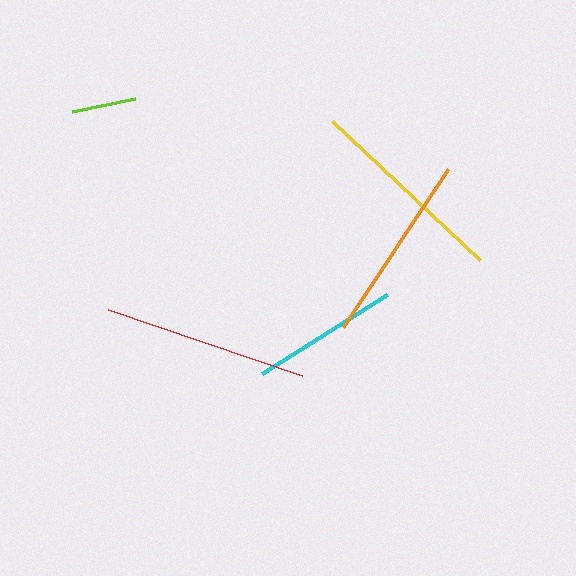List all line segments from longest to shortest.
From longest to shortest: red, yellow, orange, cyan, lime.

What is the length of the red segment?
The red segment is approximately 204 pixels long.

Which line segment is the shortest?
The lime line is the shortest at approximately 64 pixels.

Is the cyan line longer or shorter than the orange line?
The orange line is longer than the cyan line.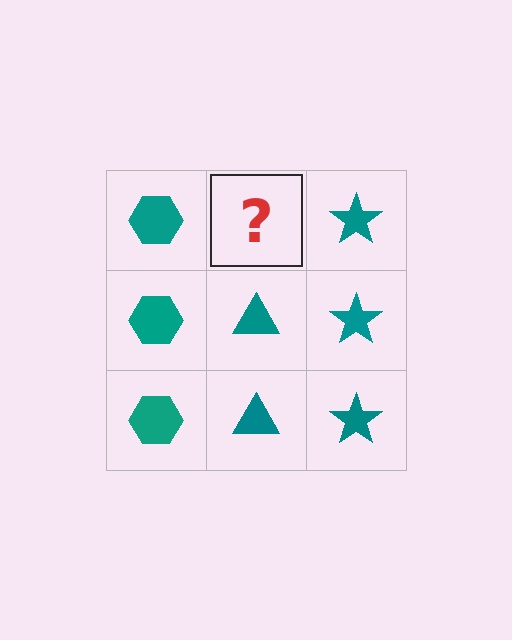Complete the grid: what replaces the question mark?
The question mark should be replaced with a teal triangle.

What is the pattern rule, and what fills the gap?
The rule is that each column has a consistent shape. The gap should be filled with a teal triangle.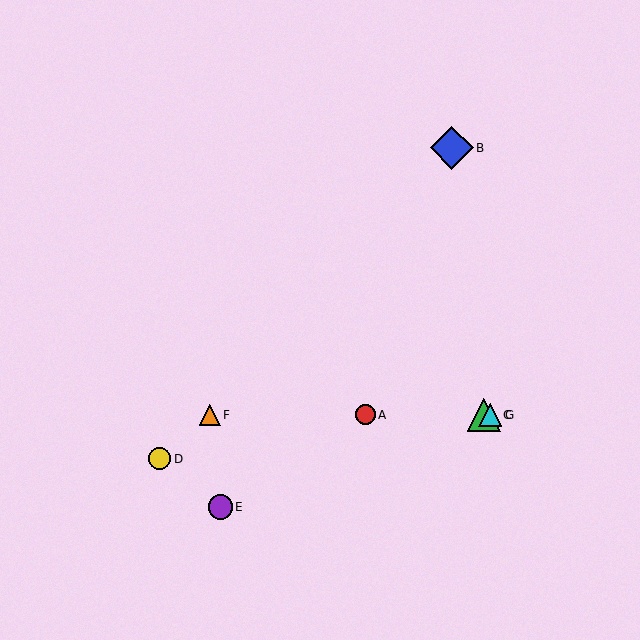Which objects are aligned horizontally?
Objects A, C, F, G are aligned horizontally.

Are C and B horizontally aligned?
No, C is at y≈415 and B is at y≈148.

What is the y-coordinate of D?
Object D is at y≈459.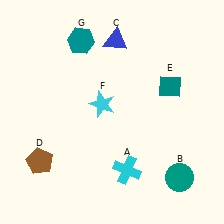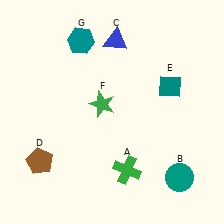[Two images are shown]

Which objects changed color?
A changed from cyan to green. F changed from cyan to green.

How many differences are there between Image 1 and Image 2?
There are 2 differences between the two images.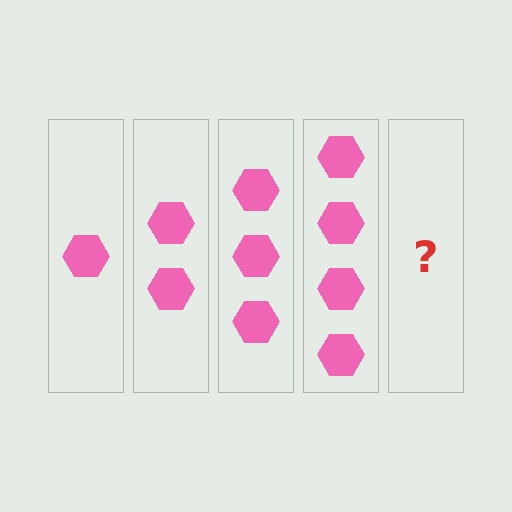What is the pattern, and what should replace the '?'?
The pattern is that each step adds one more hexagon. The '?' should be 5 hexagons.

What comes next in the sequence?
The next element should be 5 hexagons.